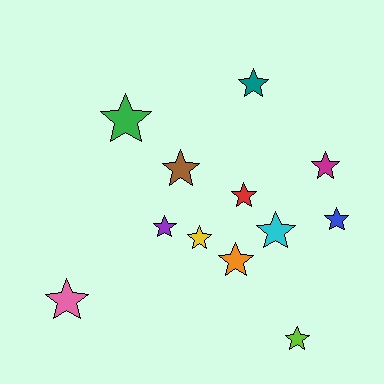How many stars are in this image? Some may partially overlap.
There are 12 stars.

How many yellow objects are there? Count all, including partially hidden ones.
There is 1 yellow object.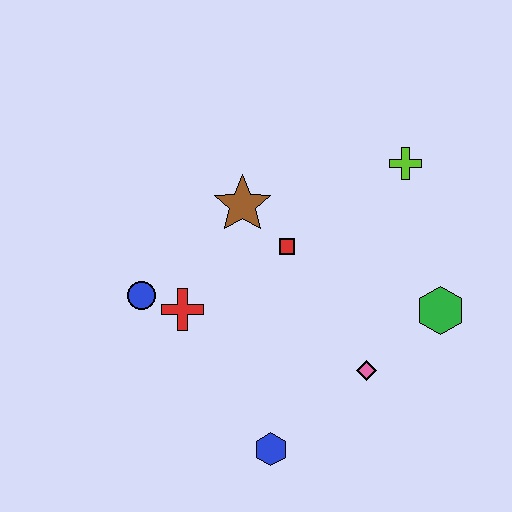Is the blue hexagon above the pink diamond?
No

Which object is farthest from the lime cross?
The blue hexagon is farthest from the lime cross.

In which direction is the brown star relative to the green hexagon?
The brown star is to the left of the green hexagon.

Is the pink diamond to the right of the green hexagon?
No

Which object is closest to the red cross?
The blue circle is closest to the red cross.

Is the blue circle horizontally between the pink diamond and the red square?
No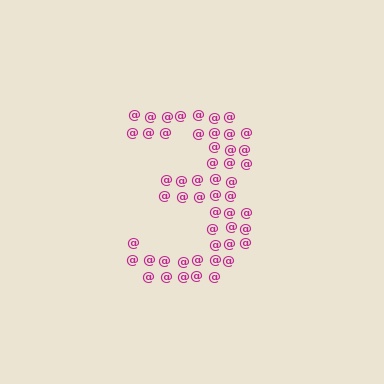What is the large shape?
The large shape is the digit 3.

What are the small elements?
The small elements are at signs.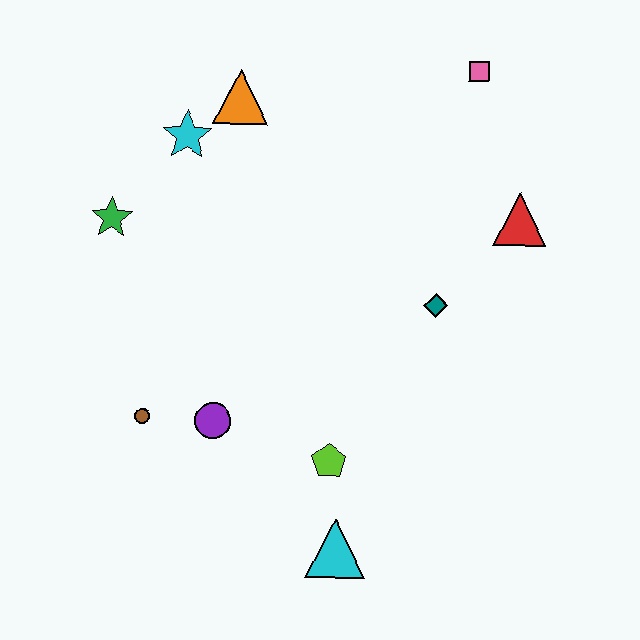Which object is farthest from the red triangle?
The brown circle is farthest from the red triangle.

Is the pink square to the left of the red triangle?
Yes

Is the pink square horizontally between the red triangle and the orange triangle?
Yes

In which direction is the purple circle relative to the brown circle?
The purple circle is to the right of the brown circle.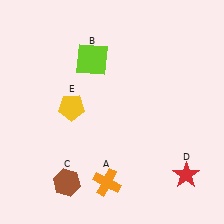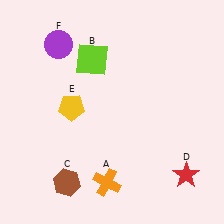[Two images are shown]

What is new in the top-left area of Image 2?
A purple circle (F) was added in the top-left area of Image 2.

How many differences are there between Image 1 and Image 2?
There is 1 difference between the two images.